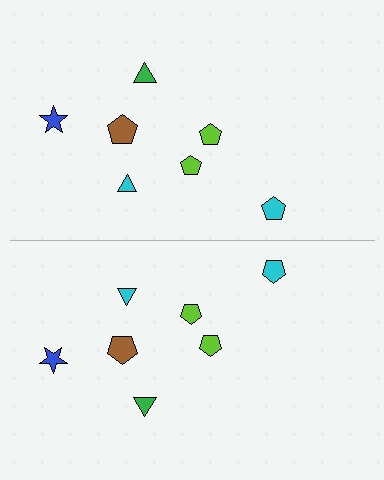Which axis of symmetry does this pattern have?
The pattern has a horizontal axis of symmetry running through the center of the image.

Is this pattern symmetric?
Yes, this pattern has bilateral (reflection) symmetry.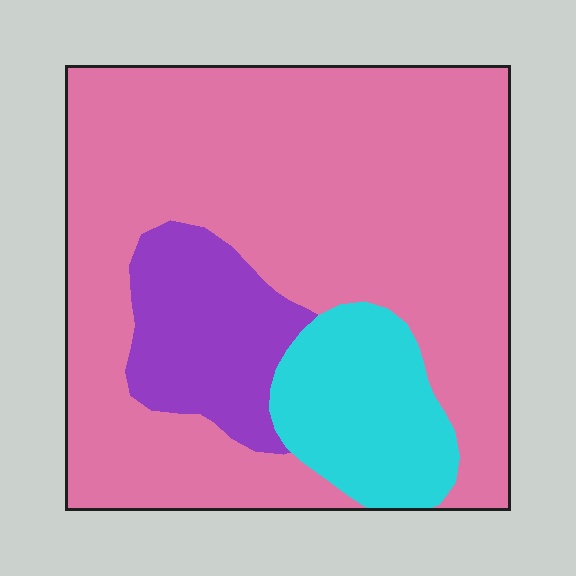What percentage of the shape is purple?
Purple takes up about one eighth (1/8) of the shape.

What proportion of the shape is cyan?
Cyan takes up about one eighth (1/8) of the shape.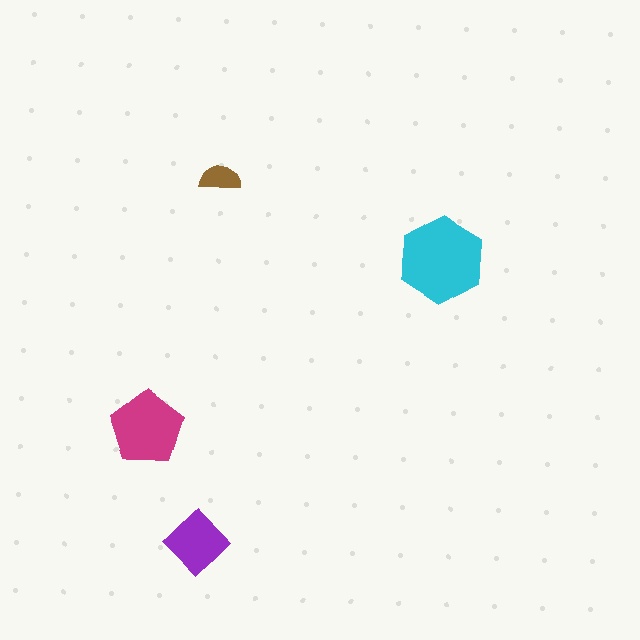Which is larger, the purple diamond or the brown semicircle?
The purple diamond.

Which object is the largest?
The cyan hexagon.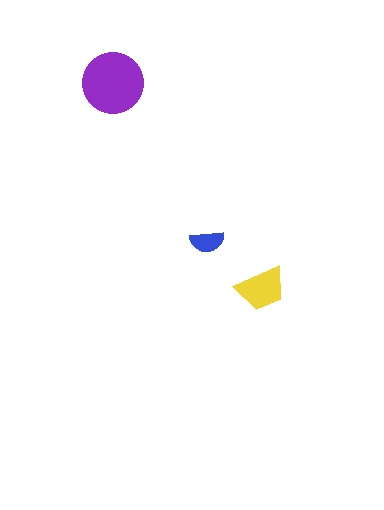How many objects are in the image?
There are 3 objects in the image.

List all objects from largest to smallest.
The purple circle, the yellow trapezoid, the blue semicircle.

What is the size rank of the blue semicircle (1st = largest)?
3rd.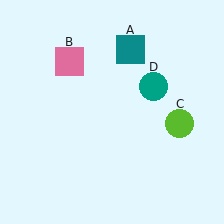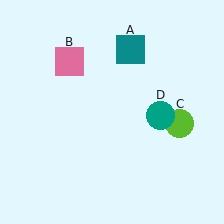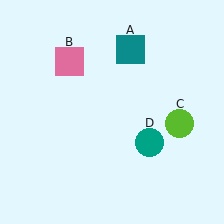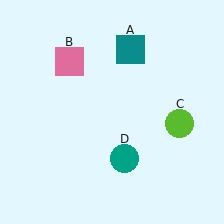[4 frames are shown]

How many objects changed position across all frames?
1 object changed position: teal circle (object D).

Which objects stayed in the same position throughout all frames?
Teal square (object A) and pink square (object B) and lime circle (object C) remained stationary.